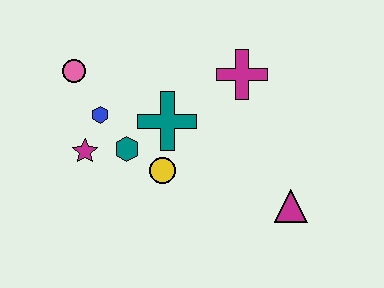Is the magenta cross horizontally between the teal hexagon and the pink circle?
No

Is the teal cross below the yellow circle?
No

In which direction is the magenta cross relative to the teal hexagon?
The magenta cross is to the right of the teal hexagon.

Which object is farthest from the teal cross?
The magenta triangle is farthest from the teal cross.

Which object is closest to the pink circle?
The blue hexagon is closest to the pink circle.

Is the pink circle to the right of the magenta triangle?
No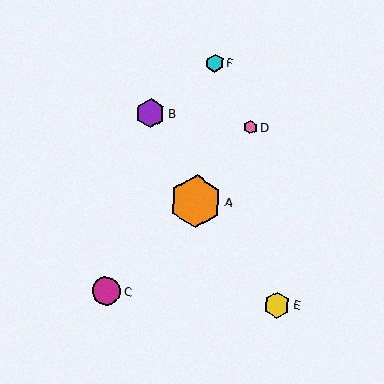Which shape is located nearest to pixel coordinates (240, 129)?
The pink hexagon (labeled D) at (250, 127) is nearest to that location.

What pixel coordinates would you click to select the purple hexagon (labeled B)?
Click at (150, 113) to select the purple hexagon B.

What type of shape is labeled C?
Shape C is a magenta circle.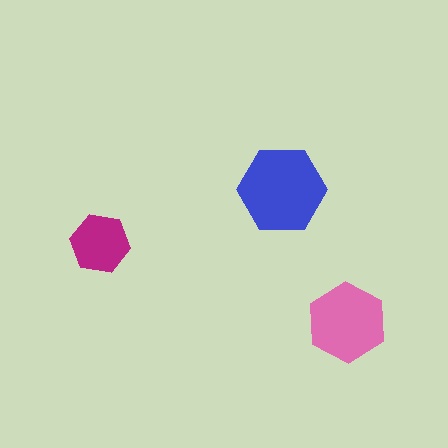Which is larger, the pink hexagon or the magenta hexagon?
The pink one.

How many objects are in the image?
There are 3 objects in the image.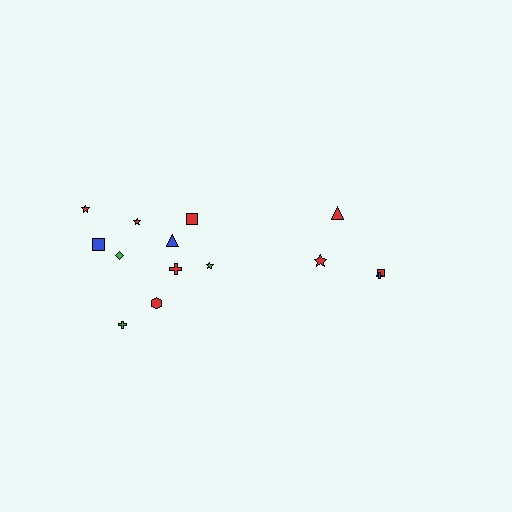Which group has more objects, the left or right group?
The left group.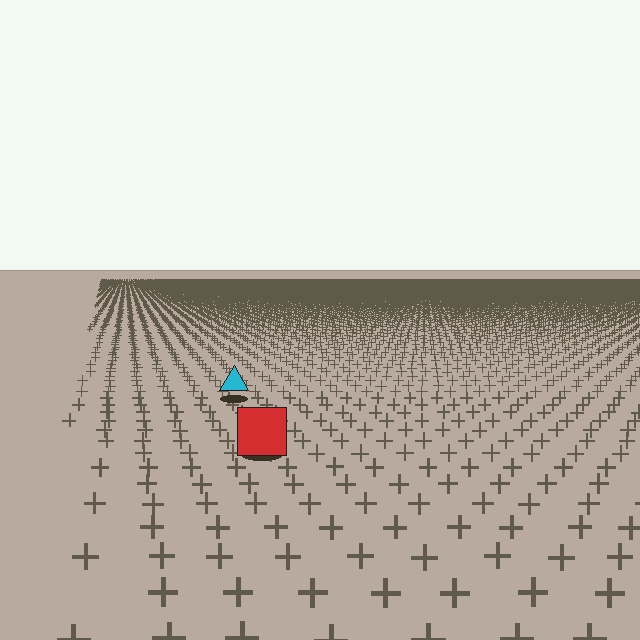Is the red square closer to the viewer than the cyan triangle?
Yes. The red square is closer — you can tell from the texture gradient: the ground texture is coarser near it.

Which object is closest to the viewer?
The red square is closest. The texture marks near it are larger and more spread out.